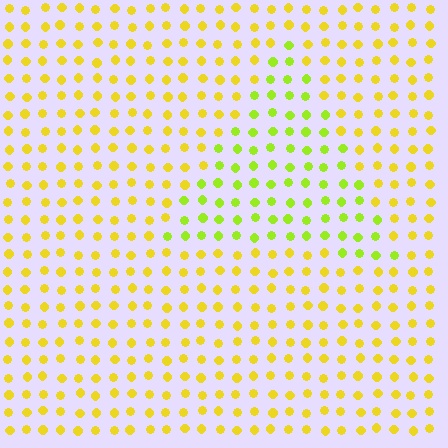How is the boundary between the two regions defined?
The boundary is defined purely by a slight shift in hue (about 32 degrees). Spacing, size, and orientation are identical on both sides.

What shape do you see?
I see a triangle.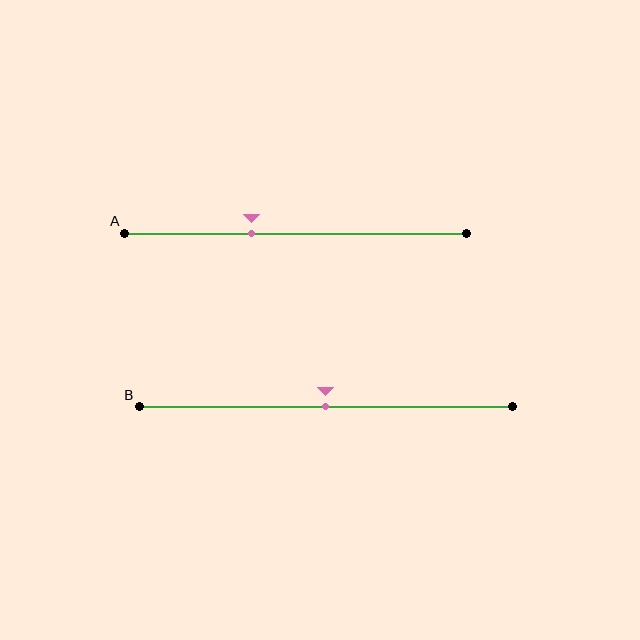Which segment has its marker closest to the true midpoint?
Segment B has its marker closest to the true midpoint.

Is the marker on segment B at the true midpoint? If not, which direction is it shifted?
Yes, the marker on segment B is at the true midpoint.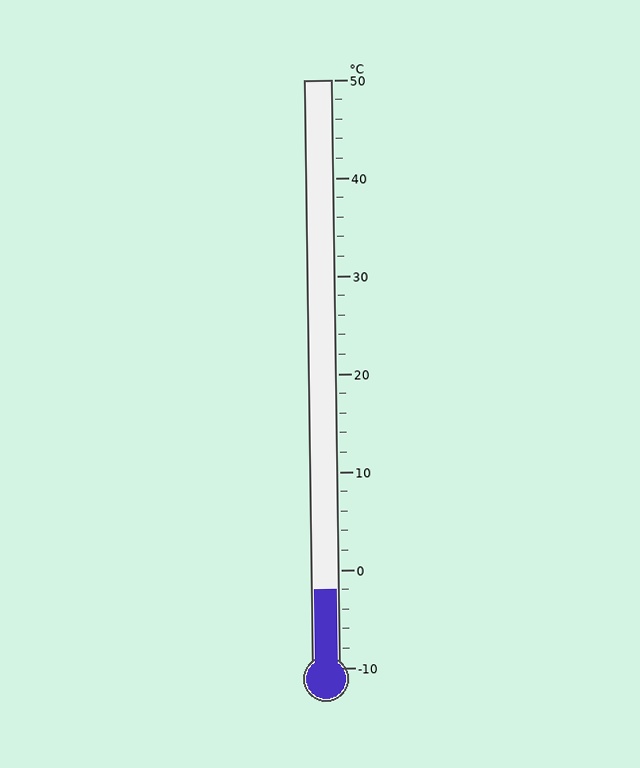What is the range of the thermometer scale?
The thermometer scale ranges from -10°C to 50°C.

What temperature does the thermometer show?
The thermometer shows approximately -2°C.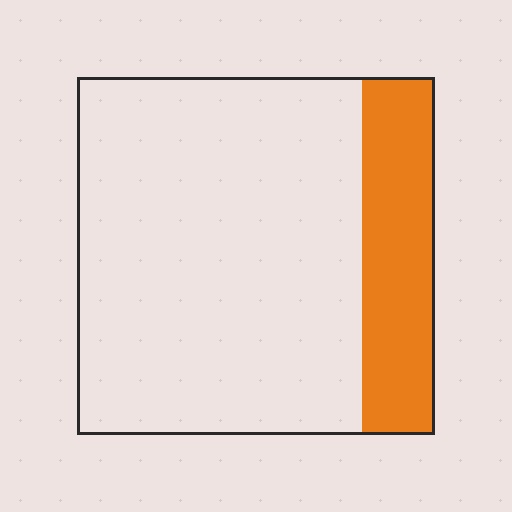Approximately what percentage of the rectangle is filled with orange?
Approximately 20%.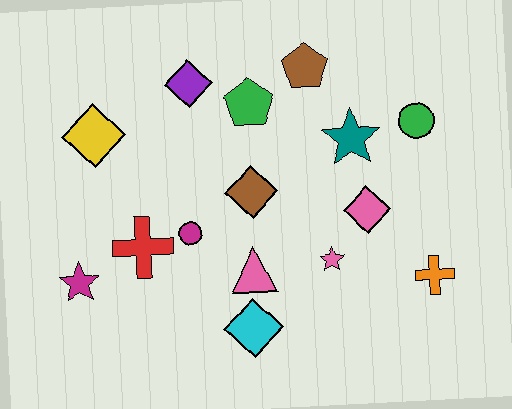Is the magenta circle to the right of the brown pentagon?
No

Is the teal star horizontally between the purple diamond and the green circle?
Yes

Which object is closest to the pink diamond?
The pink star is closest to the pink diamond.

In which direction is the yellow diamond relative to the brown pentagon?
The yellow diamond is to the left of the brown pentagon.